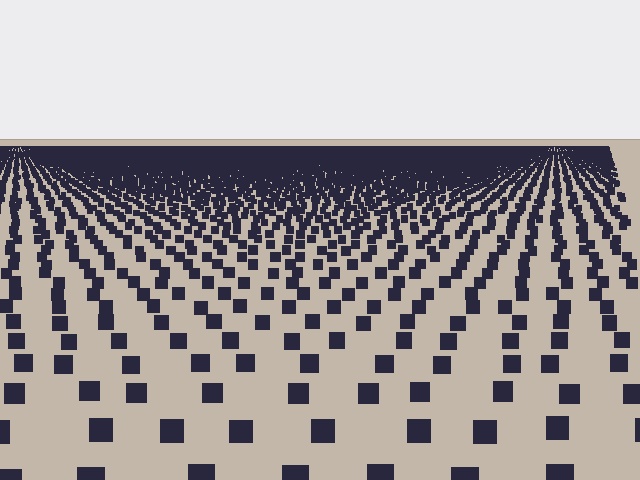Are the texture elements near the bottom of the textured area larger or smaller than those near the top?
Larger. Near the bottom, elements are closer to the viewer and appear at a bigger on-screen size.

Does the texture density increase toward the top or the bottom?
Density increases toward the top.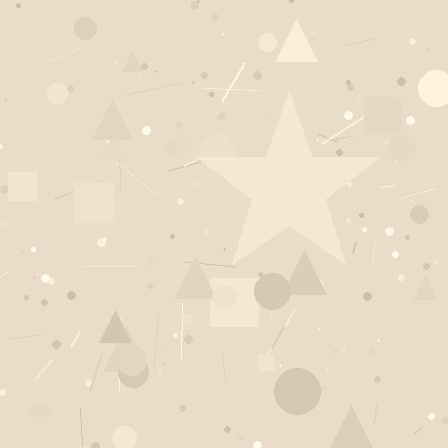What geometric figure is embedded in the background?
A star is embedded in the background.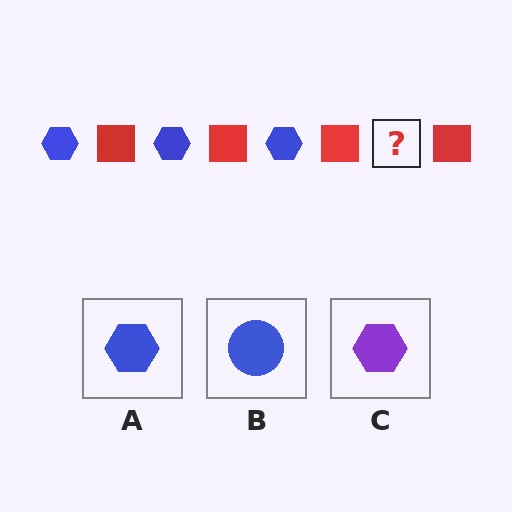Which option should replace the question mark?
Option A.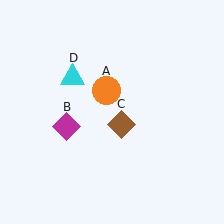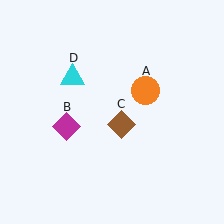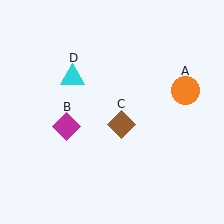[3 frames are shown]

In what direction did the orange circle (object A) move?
The orange circle (object A) moved right.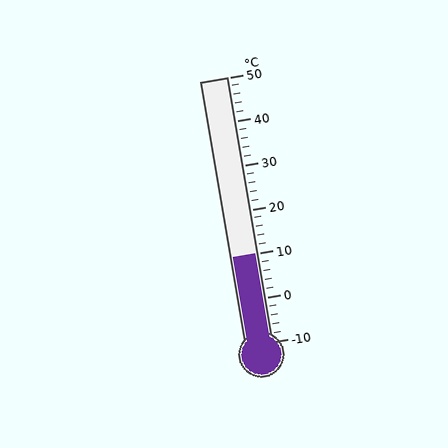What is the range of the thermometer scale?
The thermometer scale ranges from -10°C to 50°C.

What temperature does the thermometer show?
The thermometer shows approximately 10°C.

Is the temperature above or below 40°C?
The temperature is below 40°C.